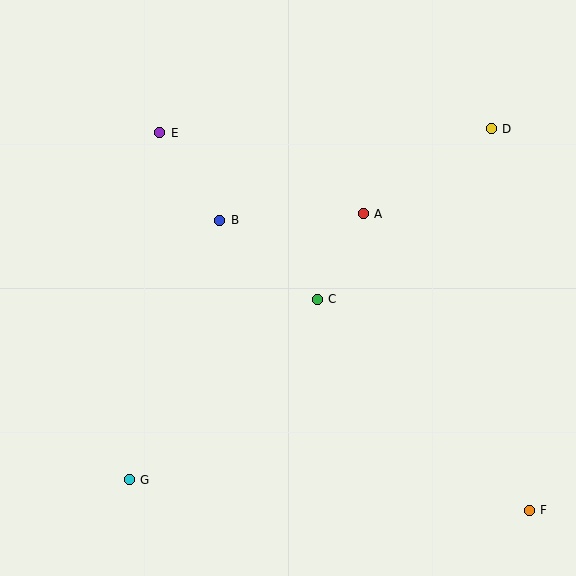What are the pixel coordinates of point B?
Point B is at (220, 220).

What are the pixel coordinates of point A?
Point A is at (363, 214).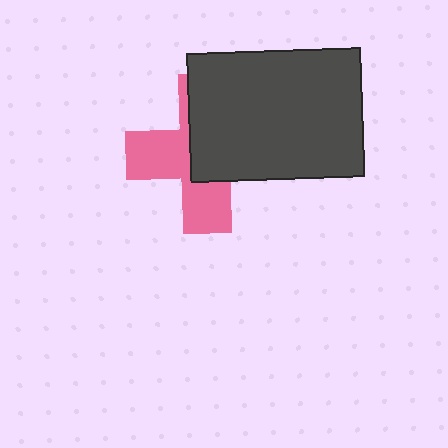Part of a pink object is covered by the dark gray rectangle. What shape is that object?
It is a cross.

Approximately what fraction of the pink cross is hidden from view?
Roughly 54% of the pink cross is hidden behind the dark gray rectangle.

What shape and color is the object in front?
The object in front is a dark gray rectangle.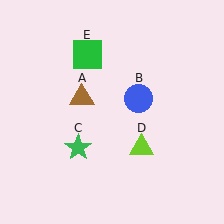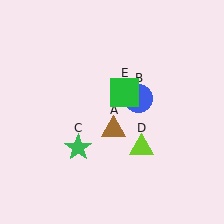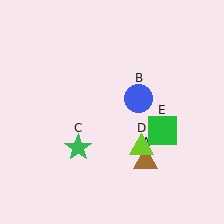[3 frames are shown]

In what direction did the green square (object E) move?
The green square (object E) moved down and to the right.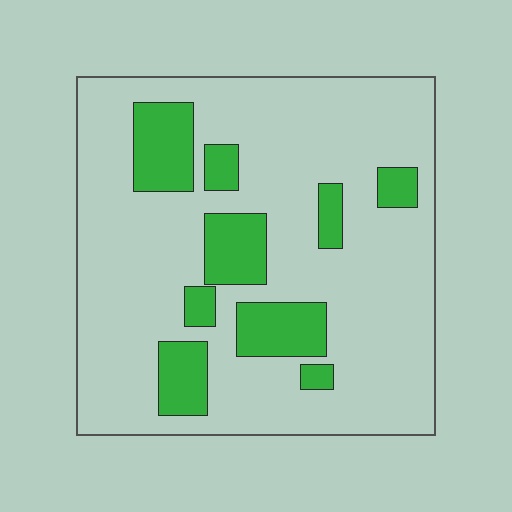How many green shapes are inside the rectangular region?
9.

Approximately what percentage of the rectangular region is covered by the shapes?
Approximately 20%.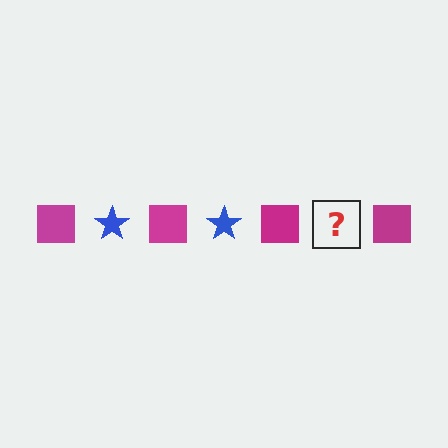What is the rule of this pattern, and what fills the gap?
The rule is that the pattern alternates between magenta square and blue star. The gap should be filled with a blue star.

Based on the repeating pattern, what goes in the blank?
The blank should be a blue star.